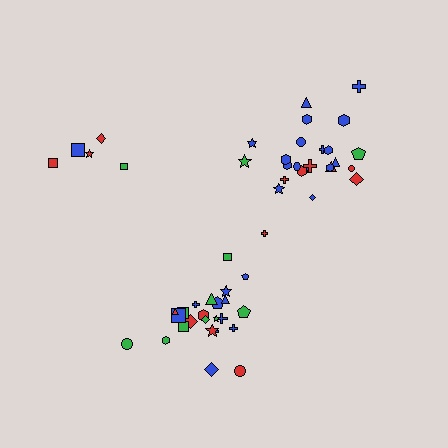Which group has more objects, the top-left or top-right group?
The top-right group.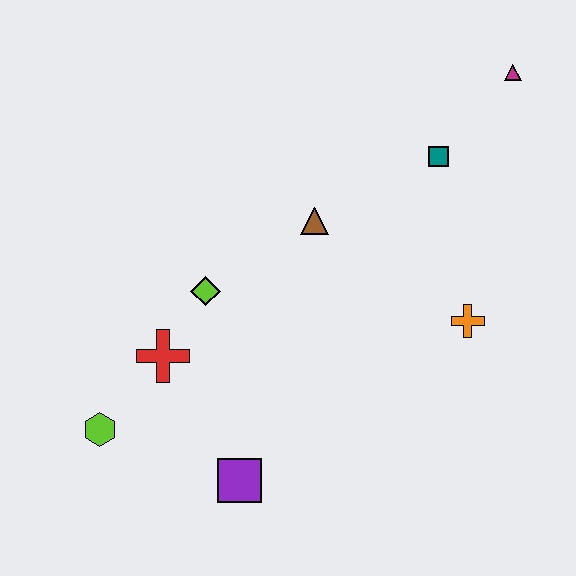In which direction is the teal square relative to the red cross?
The teal square is to the right of the red cross.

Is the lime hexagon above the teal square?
No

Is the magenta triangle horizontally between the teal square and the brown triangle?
No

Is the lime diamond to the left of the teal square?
Yes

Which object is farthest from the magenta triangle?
The lime hexagon is farthest from the magenta triangle.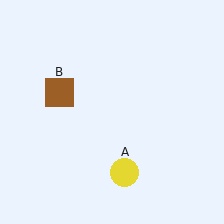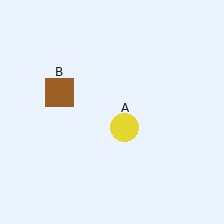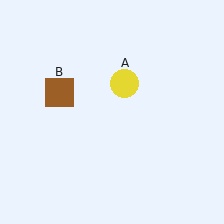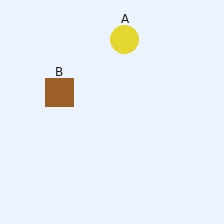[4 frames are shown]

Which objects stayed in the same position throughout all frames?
Brown square (object B) remained stationary.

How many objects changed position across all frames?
1 object changed position: yellow circle (object A).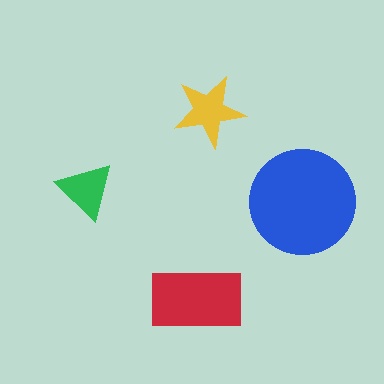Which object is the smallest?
The green triangle.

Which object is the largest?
The blue circle.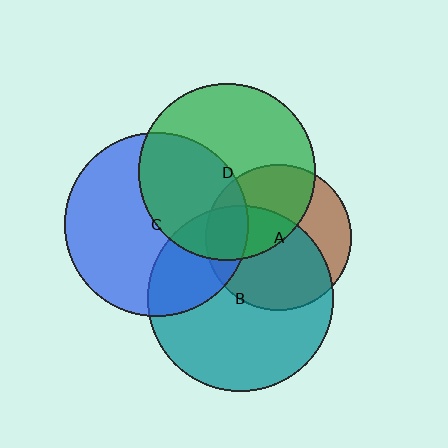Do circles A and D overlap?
Yes.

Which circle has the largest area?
Circle B (teal).